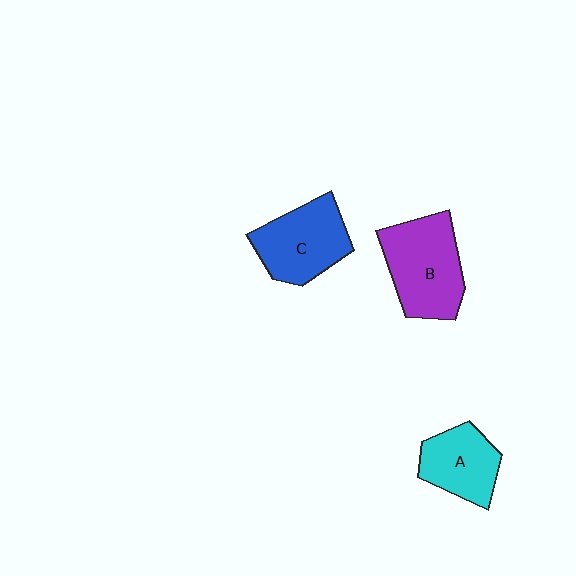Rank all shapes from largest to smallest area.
From largest to smallest: B (purple), C (blue), A (cyan).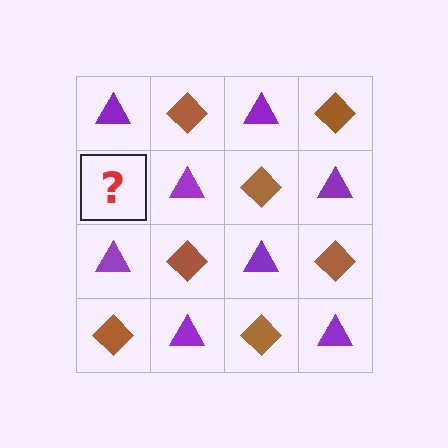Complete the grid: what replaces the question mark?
The question mark should be replaced with a brown diamond.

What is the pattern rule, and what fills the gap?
The rule is that it alternates purple triangle and brown diamond in a checkerboard pattern. The gap should be filled with a brown diamond.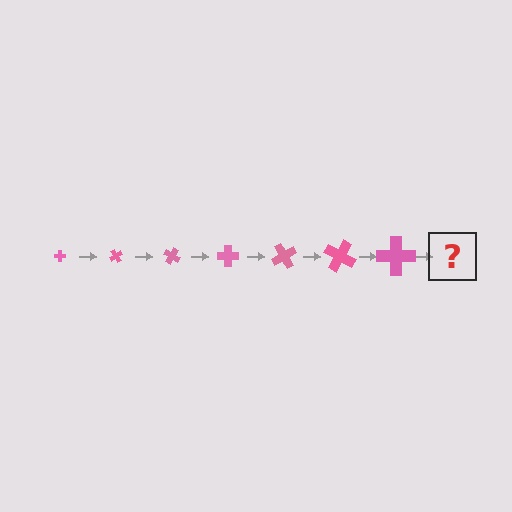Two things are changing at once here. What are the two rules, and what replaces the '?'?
The two rules are that the cross grows larger each step and it rotates 60 degrees each step. The '?' should be a cross, larger than the previous one and rotated 420 degrees from the start.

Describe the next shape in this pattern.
It should be a cross, larger than the previous one and rotated 420 degrees from the start.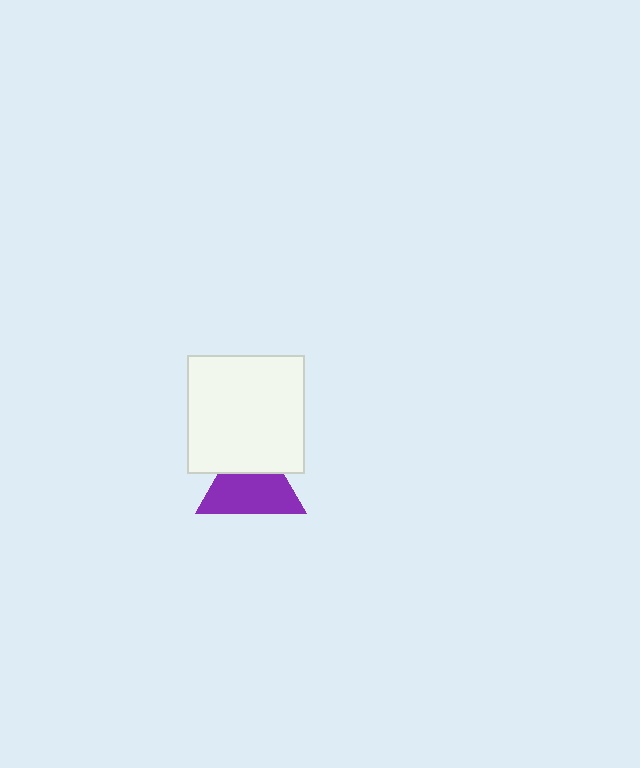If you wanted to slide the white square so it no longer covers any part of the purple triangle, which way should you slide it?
Slide it up — that is the most direct way to separate the two shapes.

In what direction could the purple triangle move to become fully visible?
The purple triangle could move down. That would shift it out from behind the white square entirely.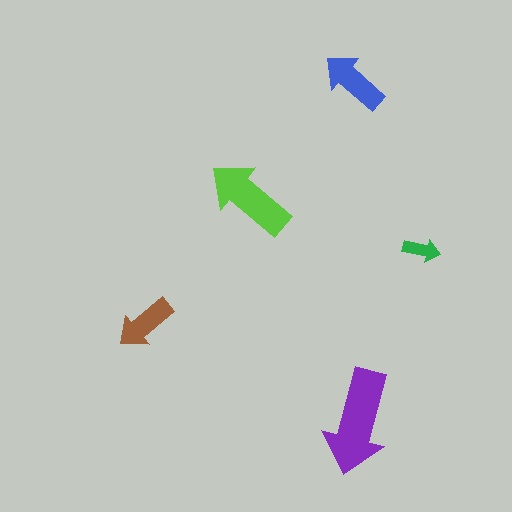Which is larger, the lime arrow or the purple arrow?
The purple one.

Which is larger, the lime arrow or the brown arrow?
The lime one.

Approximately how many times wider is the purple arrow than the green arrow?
About 3 times wider.